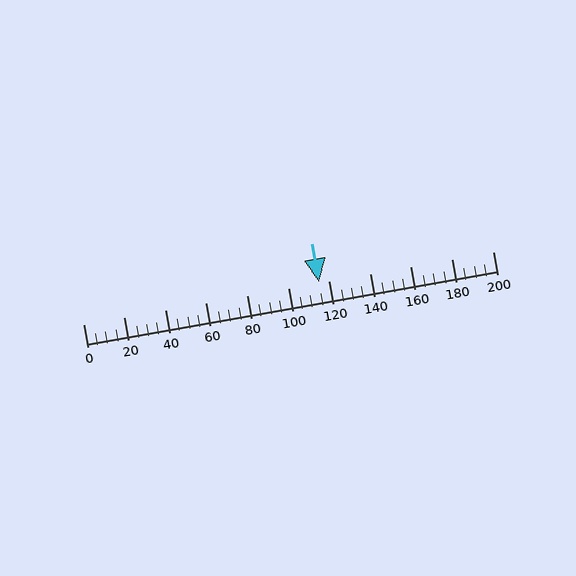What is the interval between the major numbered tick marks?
The major tick marks are spaced 20 units apart.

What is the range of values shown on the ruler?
The ruler shows values from 0 to 200.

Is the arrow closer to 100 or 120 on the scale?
The arrow is closer to 120.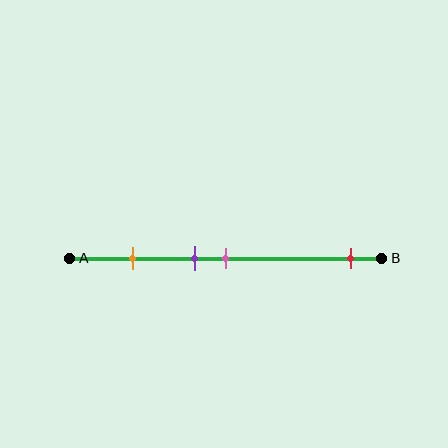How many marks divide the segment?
There are 4 marks dividing the segment.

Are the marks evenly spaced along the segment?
No, the marks are not evenly spaced.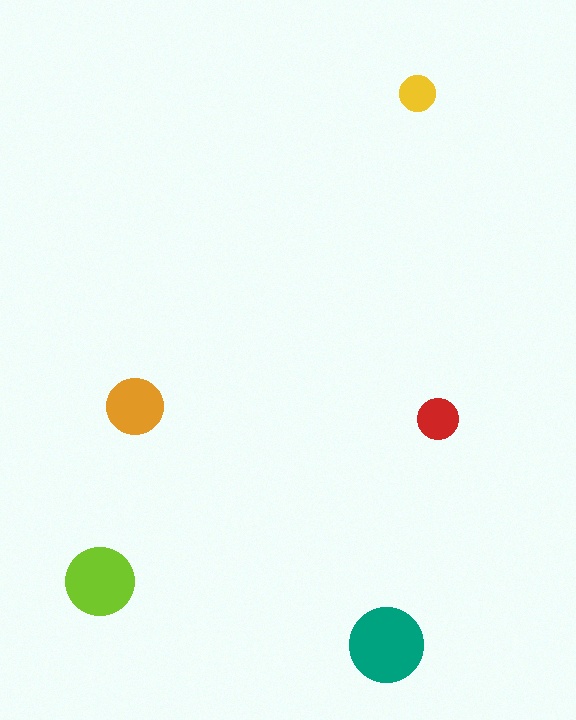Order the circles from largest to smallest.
the teal one, the lime one, the orange one, the red one, the yellow one.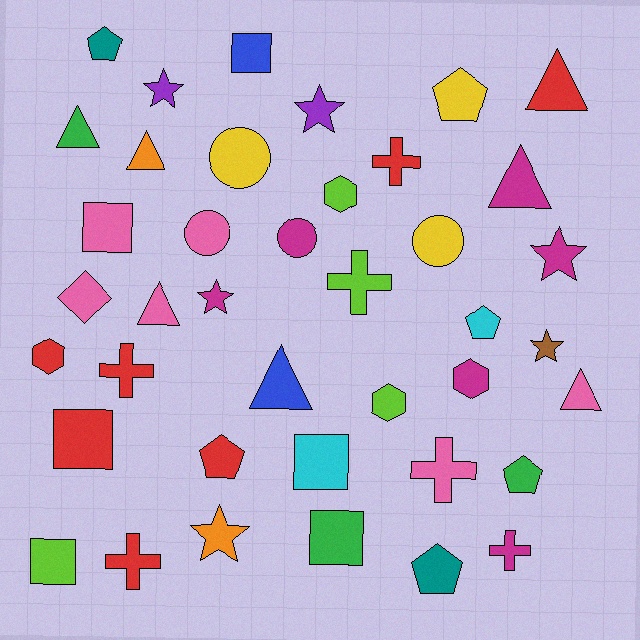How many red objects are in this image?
There are 7 red objects.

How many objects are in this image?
There are 40 objects.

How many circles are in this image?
There are 4 circles.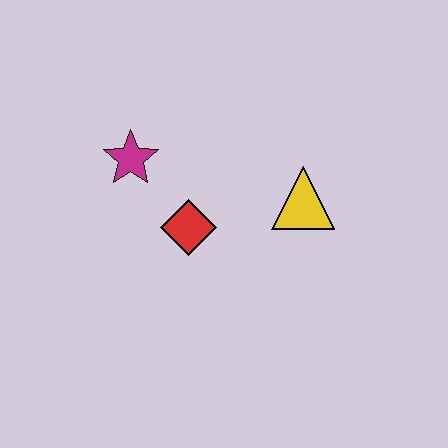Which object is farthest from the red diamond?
The yellow triangle is farthest from the red diamond.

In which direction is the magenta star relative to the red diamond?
The magenta star is above the red diamond.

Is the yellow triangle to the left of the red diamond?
No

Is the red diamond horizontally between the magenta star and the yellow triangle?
Yes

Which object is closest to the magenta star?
The red diamond is closest to the magenta star.